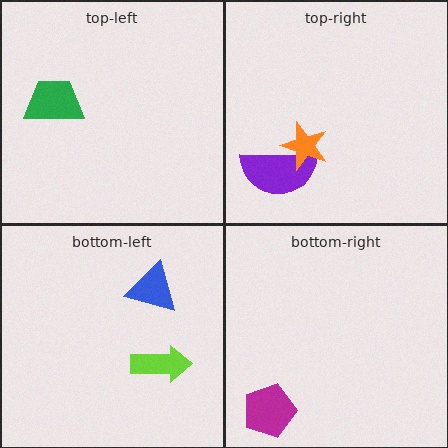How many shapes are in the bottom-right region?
1.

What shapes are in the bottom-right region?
The magenta pentagon.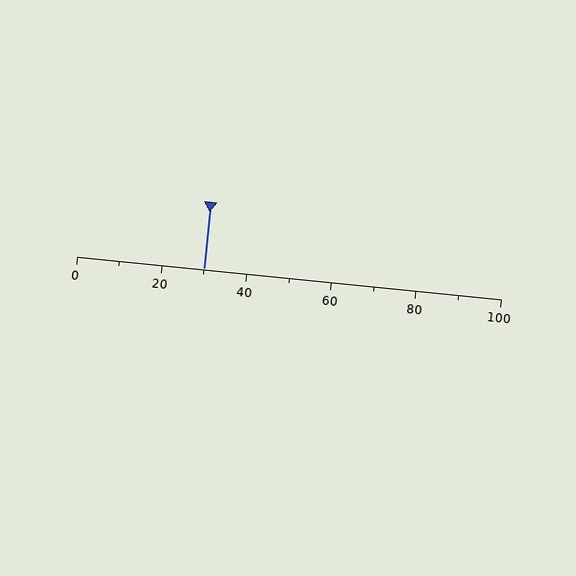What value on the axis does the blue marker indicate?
The marker indicates approximately 30.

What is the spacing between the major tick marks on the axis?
The major ticks are spaced 20 apart.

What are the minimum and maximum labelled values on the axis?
The axis runs from 0 to 100.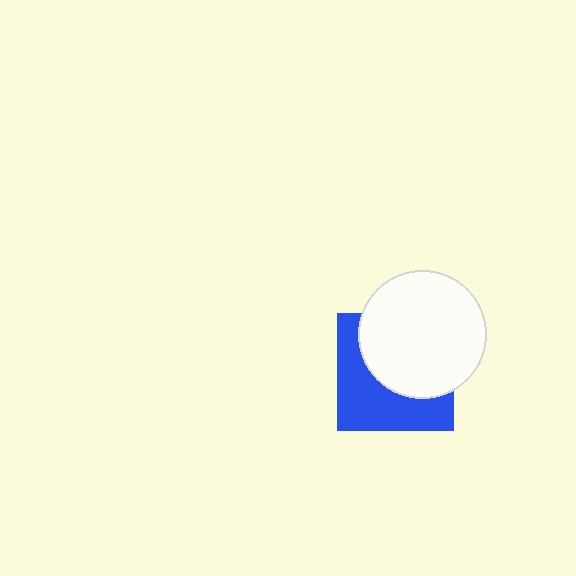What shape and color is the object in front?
The object in front is a white circle.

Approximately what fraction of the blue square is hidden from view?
Roughly 52% of the blue square is hidden behind the white circle.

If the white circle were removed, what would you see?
You would see the complete blue square.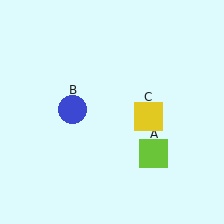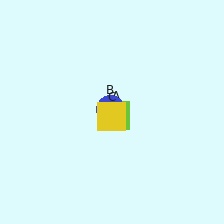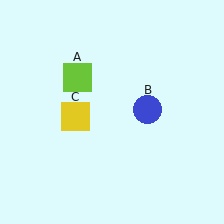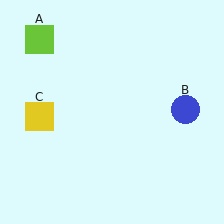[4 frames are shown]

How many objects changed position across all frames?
3 objects changed position: lime square (object A), blue circle (object B), yellow square (object C).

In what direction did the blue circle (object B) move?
The blue circle (object B) moved right.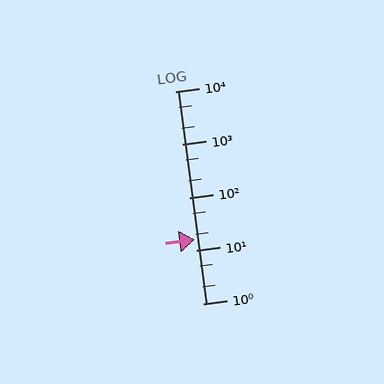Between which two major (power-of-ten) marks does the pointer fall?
The pointer is between 10 and 100.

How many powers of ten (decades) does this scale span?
The scale spans 4 decades, from 1 to 10000.